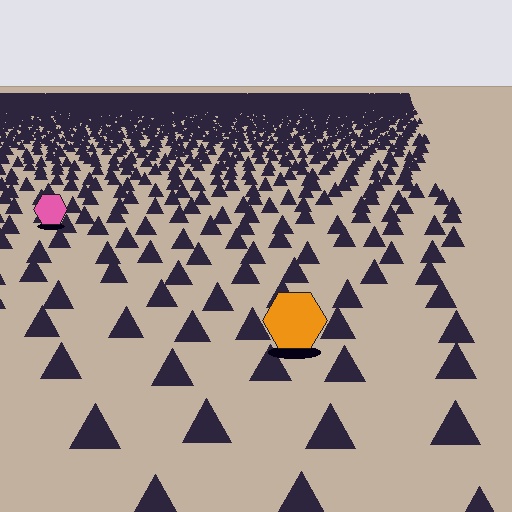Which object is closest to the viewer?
The orange hexagon is closest. The texture marks near it are larger and more spread out.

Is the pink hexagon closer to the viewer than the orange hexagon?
No. The orange hexagon is closer — you can tell from the texture gradient: the ground texture is coarser near it.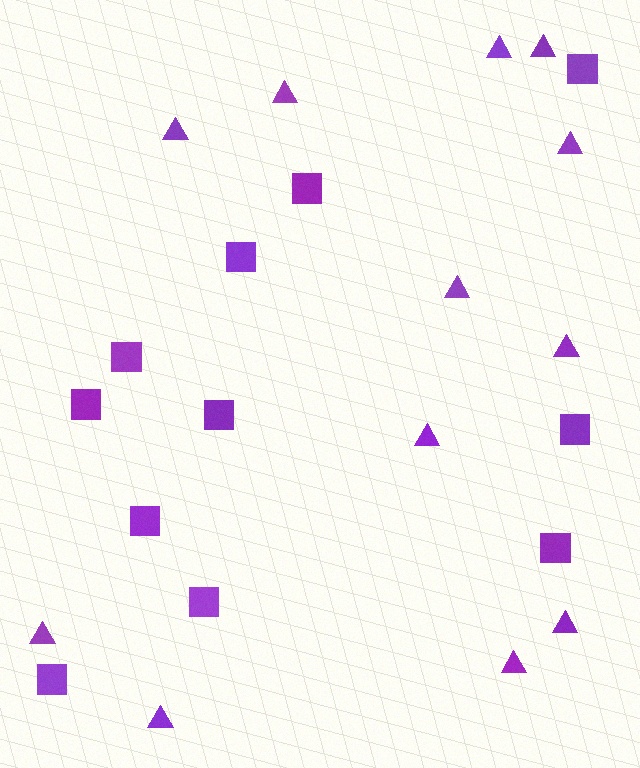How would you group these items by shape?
There are 2 groups: one group of squares (11) and one group of triangles (12).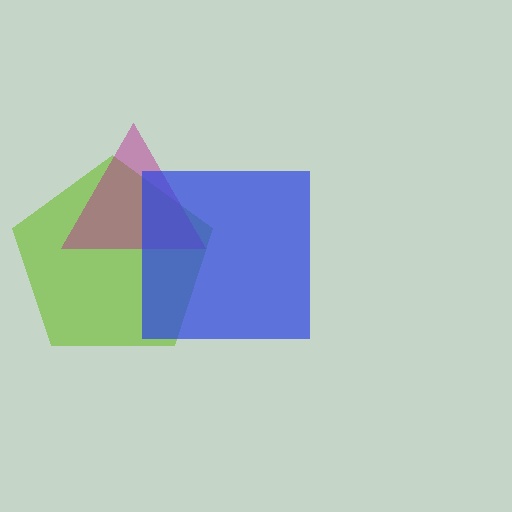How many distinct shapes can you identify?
There are 3 distinct shapes: a lime pentagon, a magenta triangle, a blue square.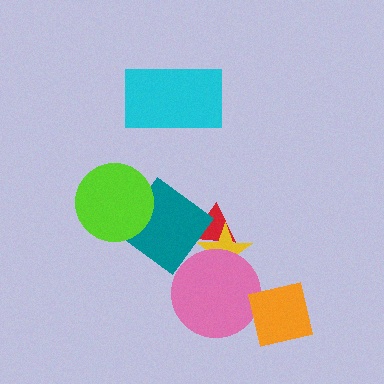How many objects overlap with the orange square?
0 objects overlap with the orange square.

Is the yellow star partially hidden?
Yes, it is partially covered by another shape.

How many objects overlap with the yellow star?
3 objects overlap with the yellow star.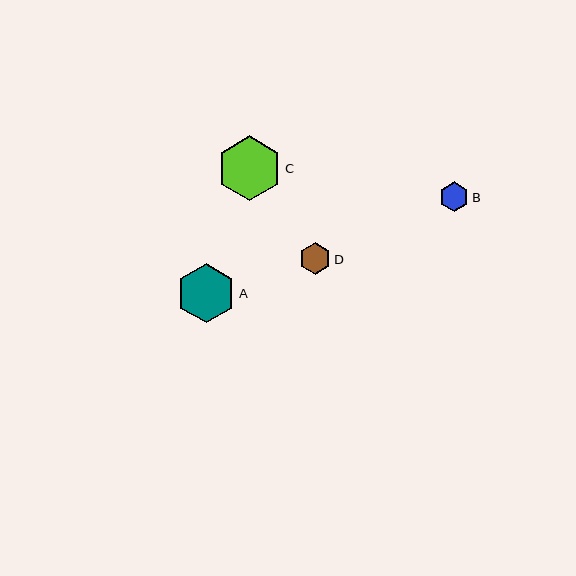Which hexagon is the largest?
Hexagon C is the largest with a size of approximately 64 pixels.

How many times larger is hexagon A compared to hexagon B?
Hexagon A is approximately 2.0 times the size of hexagon B.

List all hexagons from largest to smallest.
From largest to smallest: C, A, D, B.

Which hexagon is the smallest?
Hexagon B is the smallest with a size of approximately 30 pixels.